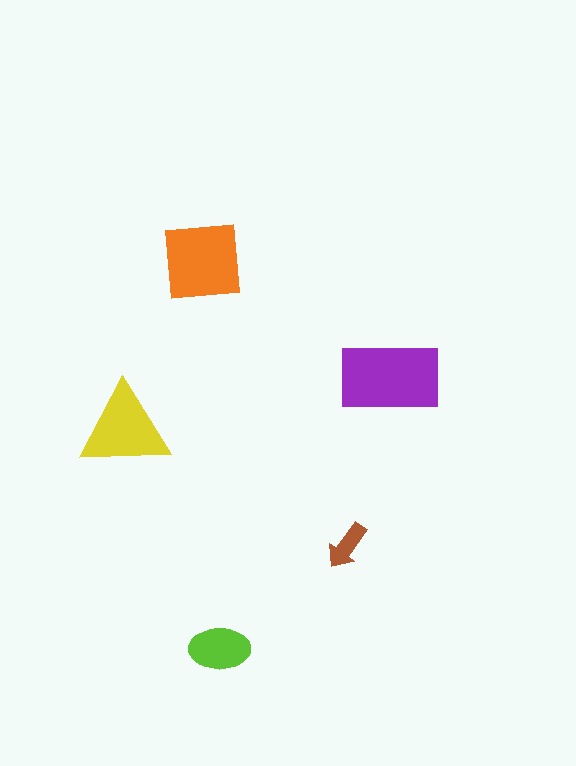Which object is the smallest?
The brown arrow.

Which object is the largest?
The purple rectangle.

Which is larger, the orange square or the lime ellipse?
The orange square.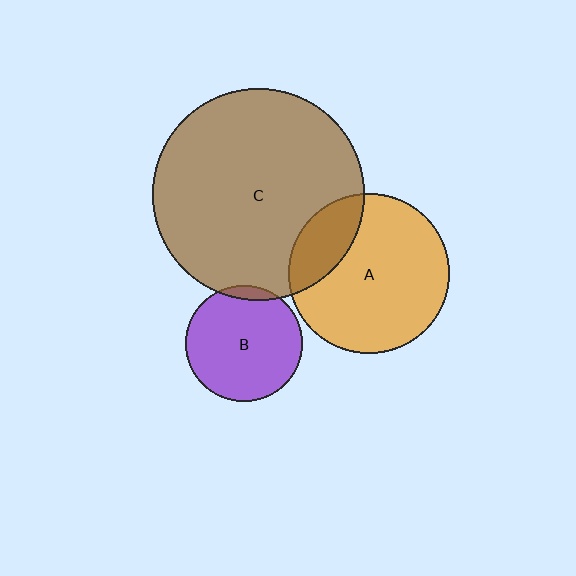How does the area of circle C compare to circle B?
Approximately 3.3 times.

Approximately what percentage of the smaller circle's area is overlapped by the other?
Approximately 5%.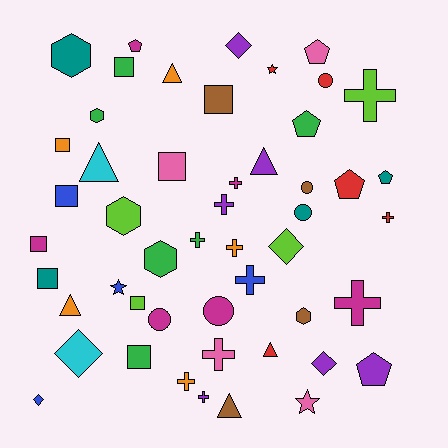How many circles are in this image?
There are 5 circles.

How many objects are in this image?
There are 50 objects.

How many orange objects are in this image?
There are 5 orange objects.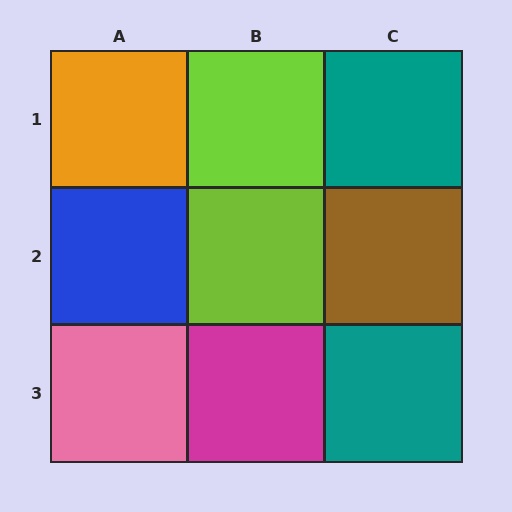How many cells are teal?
2 cells are teal.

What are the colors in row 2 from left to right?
Blue, lime, brown.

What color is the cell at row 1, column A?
Orange.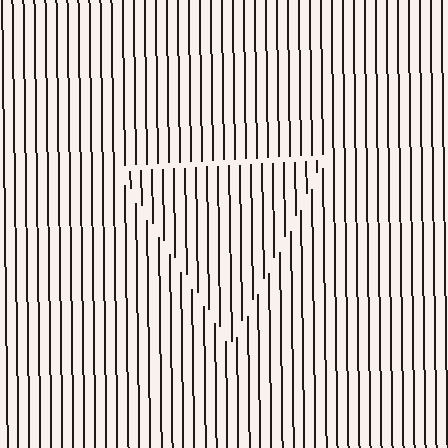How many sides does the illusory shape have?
3 sides — the line-ends trace a triangle.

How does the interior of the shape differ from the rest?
The interior of the shape contains the same grating, shifted by half a period — the contour is defined by the phase discontinuity where line-ends from the inner and outer gratings abut.